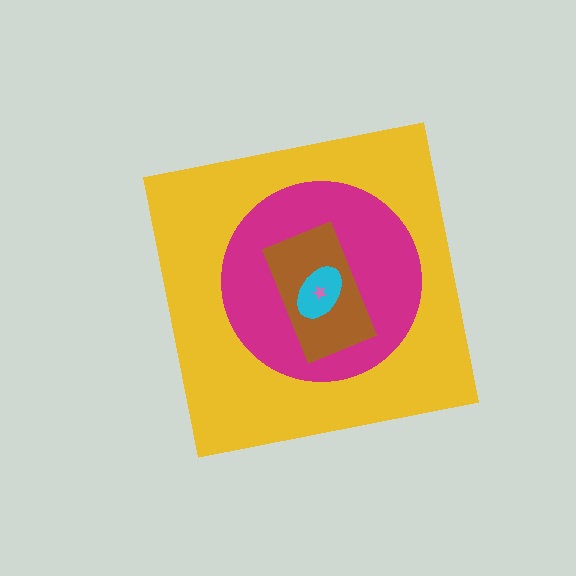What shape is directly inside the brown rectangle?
The cyan ellipse.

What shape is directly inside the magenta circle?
The brown rectangle.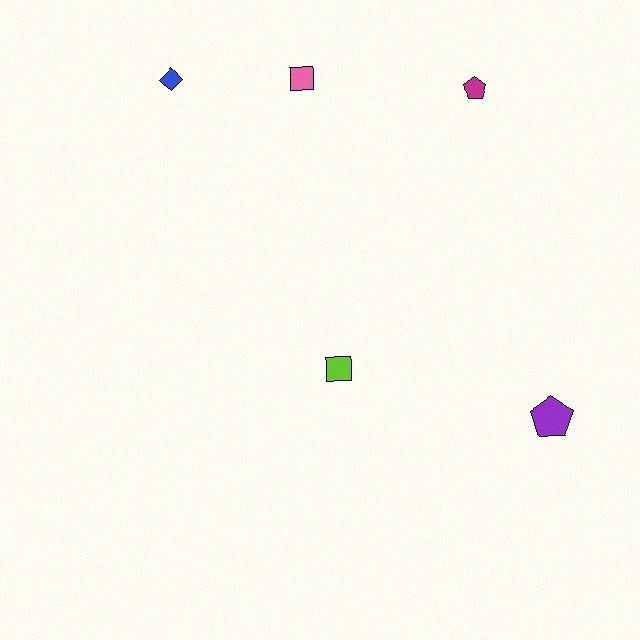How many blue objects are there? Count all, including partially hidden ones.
There is 1 blue object.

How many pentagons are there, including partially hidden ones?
There are 2 pentagons.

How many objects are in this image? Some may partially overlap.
There are 5 objects.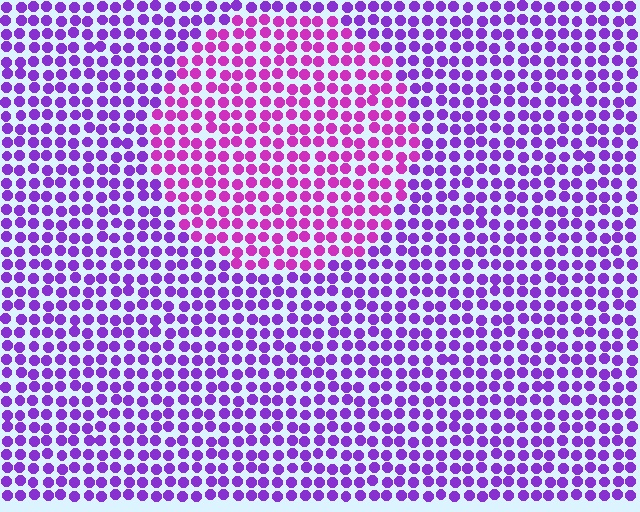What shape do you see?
I see a circle.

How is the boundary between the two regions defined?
The boundary is defined purely by a slight shift in hue (about 33 degrees). Spacing, size, and orientation are identical on both sides.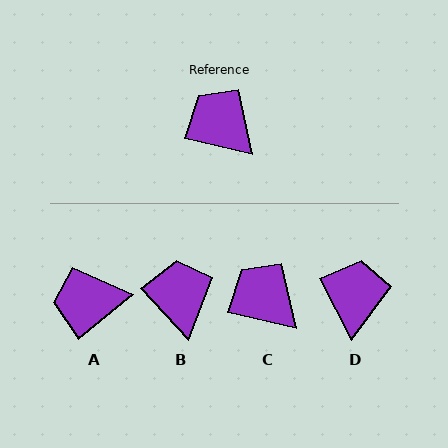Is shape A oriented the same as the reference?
No, it is off by about 53 degrees.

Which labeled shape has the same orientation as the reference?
C.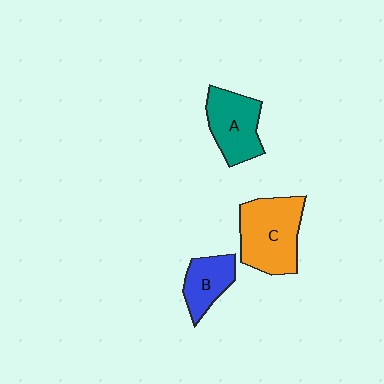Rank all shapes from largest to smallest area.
From largest to smallest: C (orange), A (teal), B (blue).